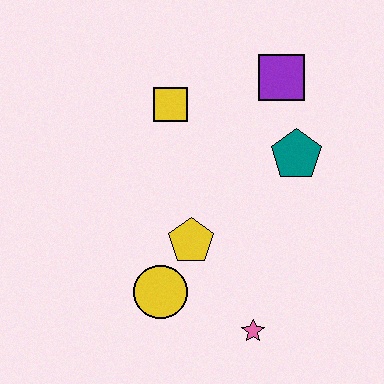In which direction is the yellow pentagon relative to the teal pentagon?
The yellow pentagon is to the left of the teal pentagon.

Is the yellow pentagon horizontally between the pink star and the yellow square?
Yes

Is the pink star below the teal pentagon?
Yes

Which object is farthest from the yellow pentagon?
The purple square is farthest from the yellow pentagon.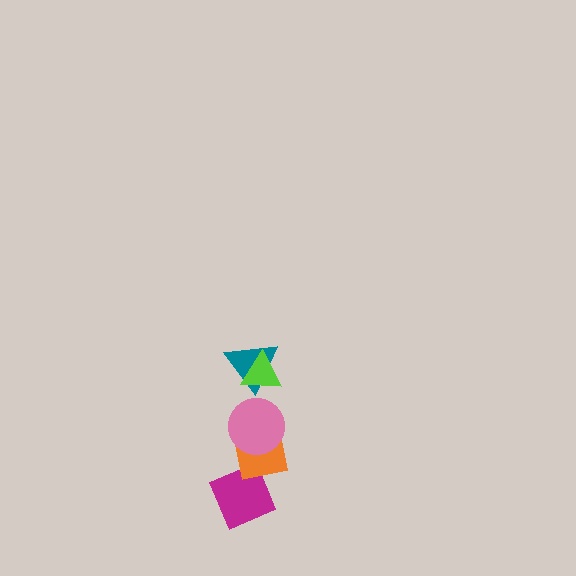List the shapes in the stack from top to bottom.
From top to bottom: the lime triangle, the teal triangle, the pink circle, the orange square, the magenta diamond.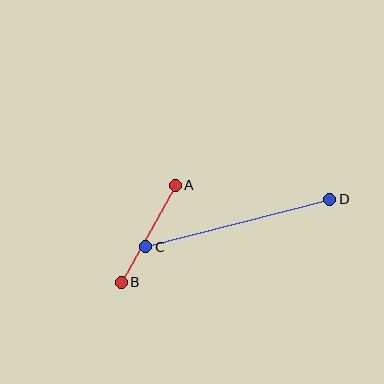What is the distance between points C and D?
The distance is approximately 190 pixels.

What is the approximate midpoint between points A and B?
The midpoint is at approximately (148, 234) pixels.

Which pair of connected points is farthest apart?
Points C and D are farthest apart.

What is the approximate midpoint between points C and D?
The midpoint is at approximately (238, 223) pixels.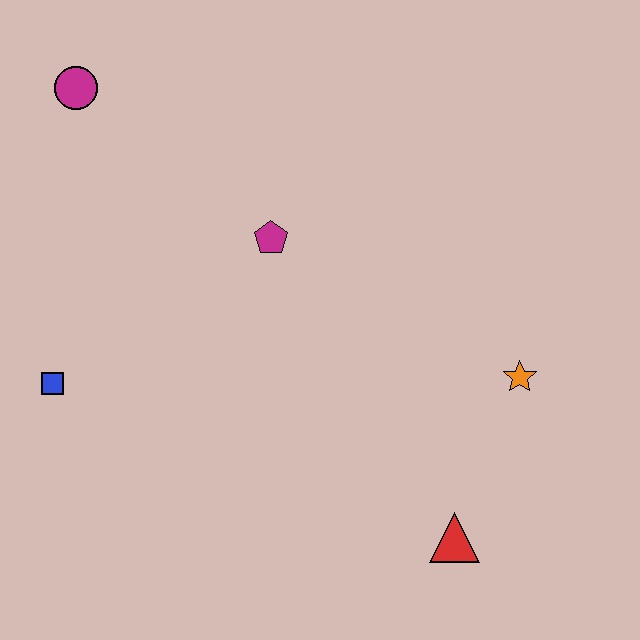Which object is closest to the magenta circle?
The magenta pentagon is closest to the magenta circle.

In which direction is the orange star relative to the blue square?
The orange star is to the right of the blue square.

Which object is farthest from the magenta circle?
The red triangle is farthest from the magenta circle.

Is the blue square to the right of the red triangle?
No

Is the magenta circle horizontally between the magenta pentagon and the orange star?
No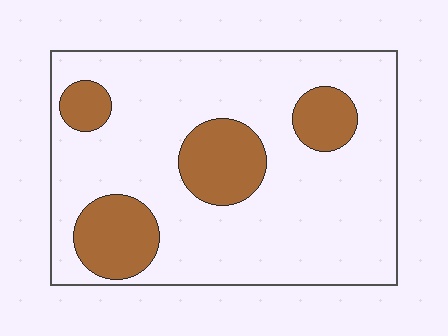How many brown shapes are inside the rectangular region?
4.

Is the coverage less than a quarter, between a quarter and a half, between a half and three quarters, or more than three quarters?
Less than a quarter.